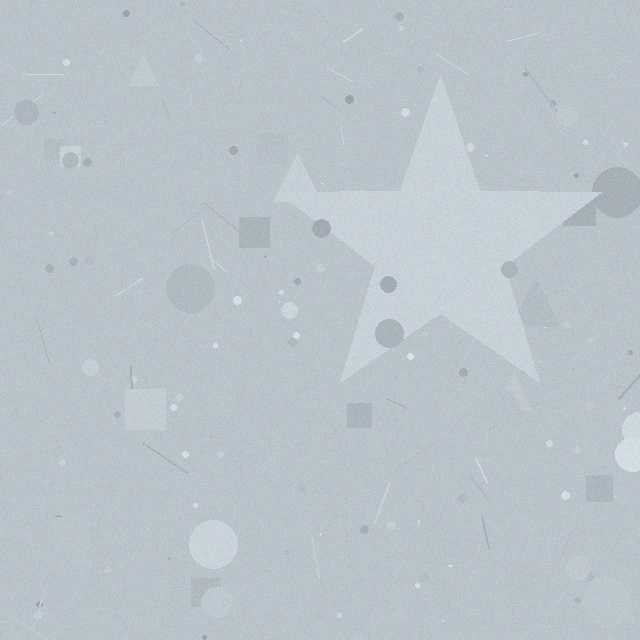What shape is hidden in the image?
A star is hidden in the image.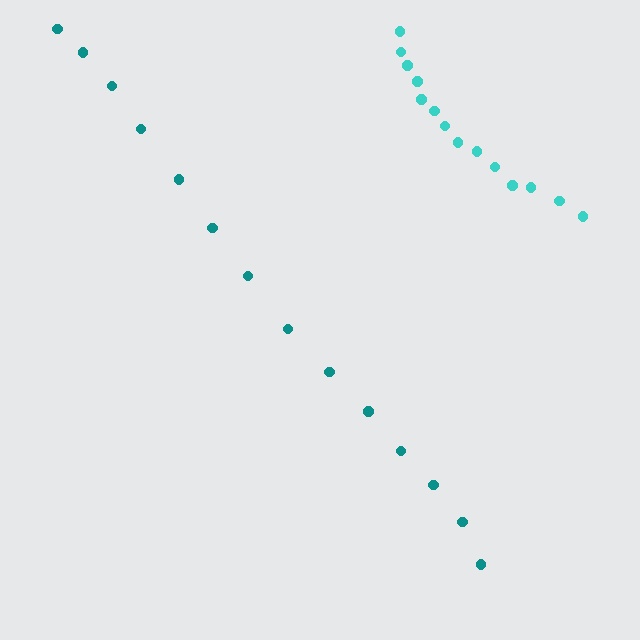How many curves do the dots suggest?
There are 2 distinct paths.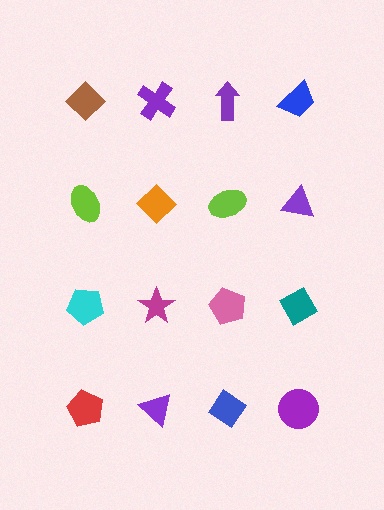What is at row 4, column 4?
A purple circle.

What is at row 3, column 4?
A teal diamond.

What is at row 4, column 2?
A purple triangle.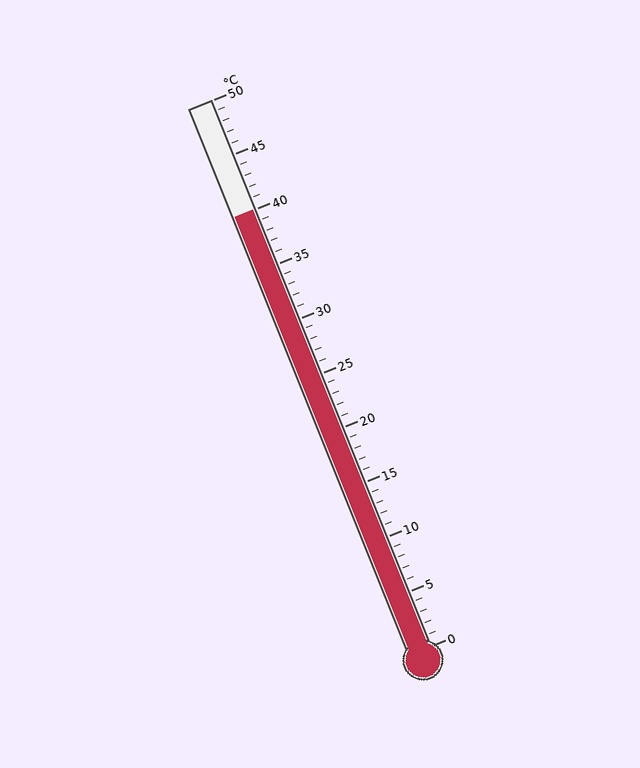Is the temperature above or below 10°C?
The temperature is above 10°C.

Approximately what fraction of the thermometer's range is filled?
The thermometer is filled to approximately 80% of its range.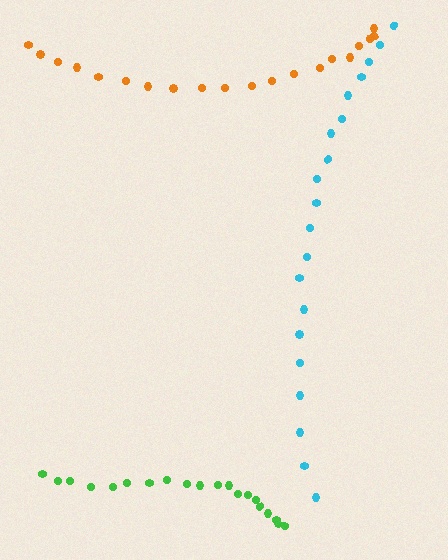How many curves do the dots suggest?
There are 3 distinct paths.